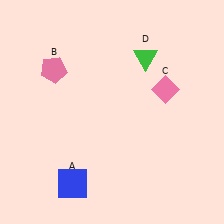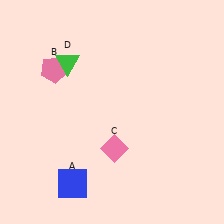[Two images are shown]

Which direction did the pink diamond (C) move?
The pink diamond (C) moved down.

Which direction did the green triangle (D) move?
The green triangle (D) moved left.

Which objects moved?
The objects that moved are: the pink diamond (C), the green triangle (D).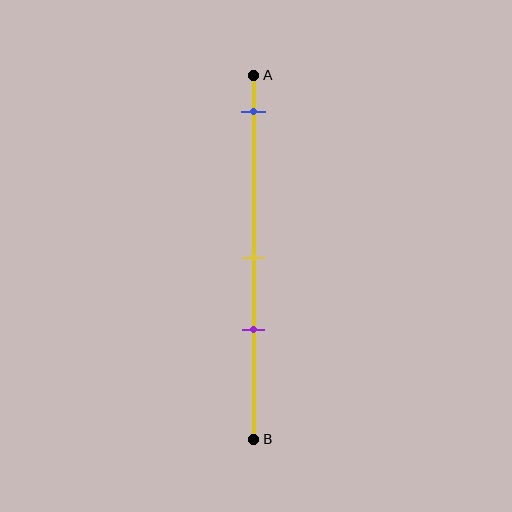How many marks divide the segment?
There are 3 marks dividing the segment.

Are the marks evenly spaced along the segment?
No, the marks are not evenly spaced.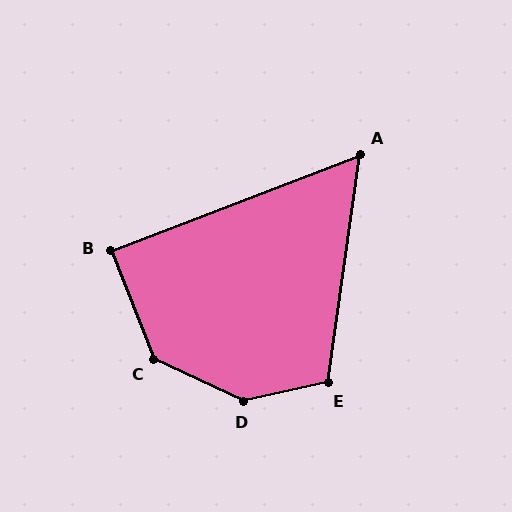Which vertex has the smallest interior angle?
A, at approximately 61 degrees.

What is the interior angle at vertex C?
Approximately 136 degrees (obtuse).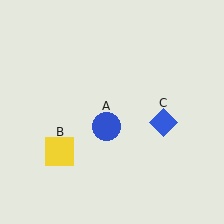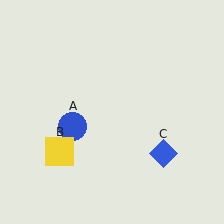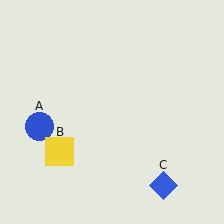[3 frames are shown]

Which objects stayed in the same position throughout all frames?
Yellow square (object B) remained stationary.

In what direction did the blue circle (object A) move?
The blue circle (object A) moved left.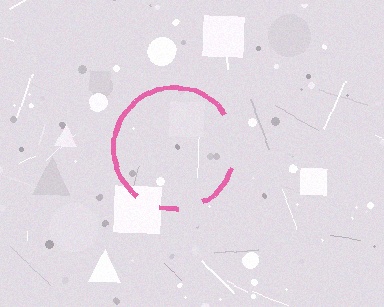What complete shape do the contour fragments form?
The contour fragments form a circle.